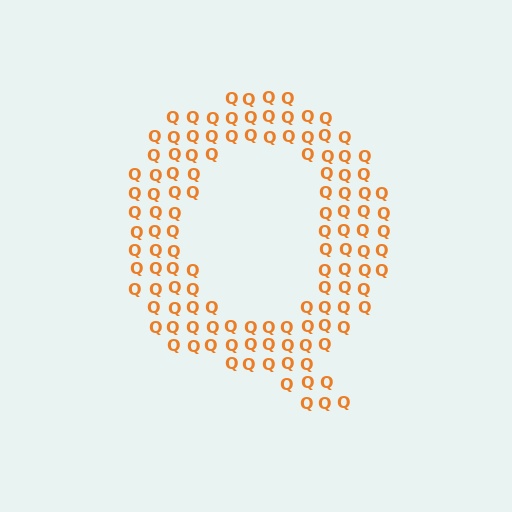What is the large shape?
The large shape is the letter Q.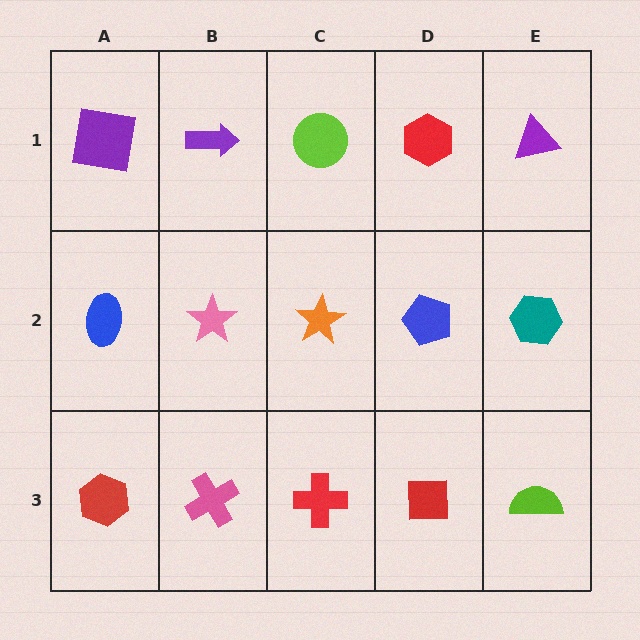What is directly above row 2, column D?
A red hexagon.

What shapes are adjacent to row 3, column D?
A blue pentagon (row 2, column D), a red cross (row 3, column C), a lime semicircle (row 3, column E).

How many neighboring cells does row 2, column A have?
3.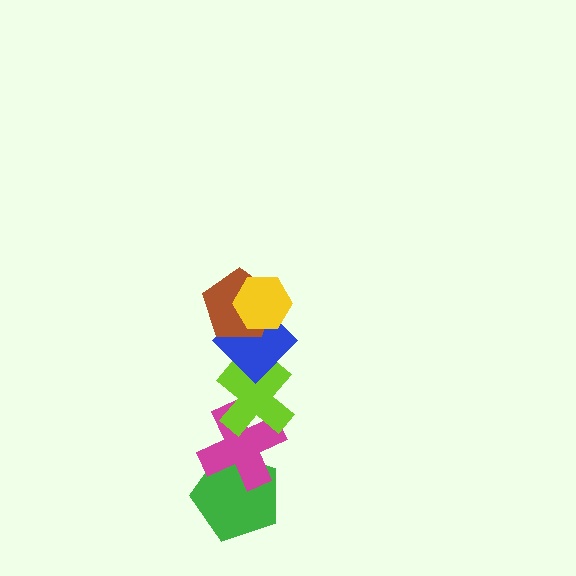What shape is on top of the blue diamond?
The brown pentagon is on top of the blue diamond.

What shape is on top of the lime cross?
The blue diamond is on top of the lime cross.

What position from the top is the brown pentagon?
The brown pentagon is 2nd from the top.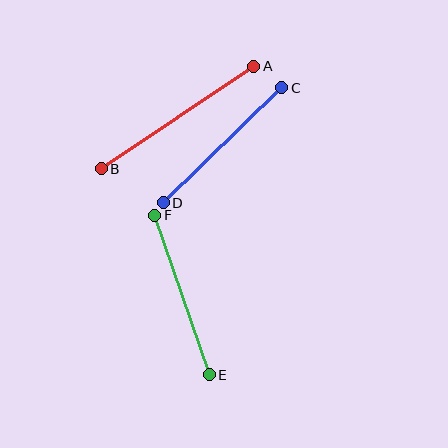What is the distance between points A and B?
The distance is approximately 184 pixels.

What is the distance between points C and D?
The distance is approximately 165 pixels.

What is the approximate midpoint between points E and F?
The midpoint is at approximately (182, 295) pixels.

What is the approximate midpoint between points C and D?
The midpoint is at approximately (223, 145) pixels.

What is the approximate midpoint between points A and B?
The midpoint is at approximately (178, 118) pixels.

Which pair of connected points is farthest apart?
Points A and B are farthest apart.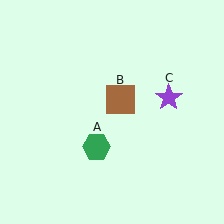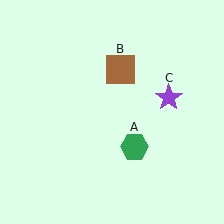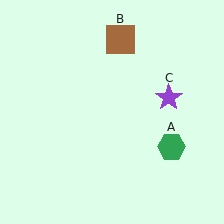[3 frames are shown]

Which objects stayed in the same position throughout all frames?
Purple star (object C) remained stationary.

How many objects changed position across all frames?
2 objects changed position: green hexagon (object A), brown square (object B).